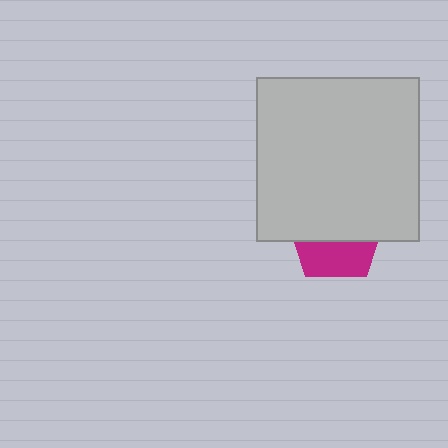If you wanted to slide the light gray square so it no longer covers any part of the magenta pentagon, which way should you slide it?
Slide it up — that is the most direct way to separate the two shapes.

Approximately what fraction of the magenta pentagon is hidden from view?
Roughly 61% of the magenta pentagon is hidden behind the light gray square.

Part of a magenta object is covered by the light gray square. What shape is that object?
It is a pentagon.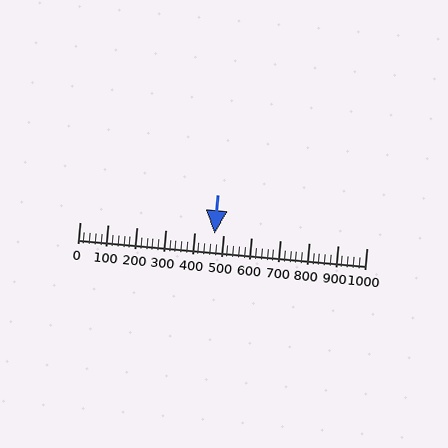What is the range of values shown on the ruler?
The ruler shows values from 0 to 1000.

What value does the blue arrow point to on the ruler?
The blue arrow points to approximately 471.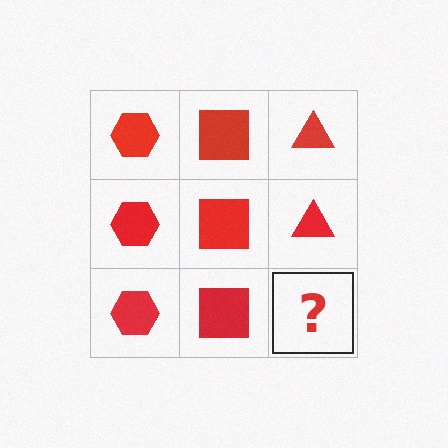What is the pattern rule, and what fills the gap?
The rule is that each column has a consistent shape. The gap should be filled with a red triangle.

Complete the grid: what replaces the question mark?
The question mark should be replaced with a red triangle.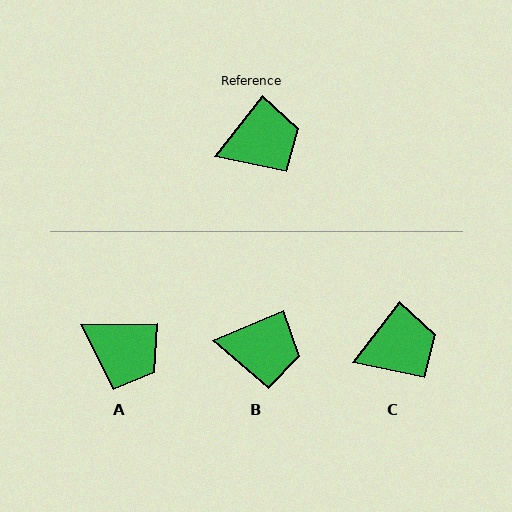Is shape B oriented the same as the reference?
No, it is off by about 29 degrees.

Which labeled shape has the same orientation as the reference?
C.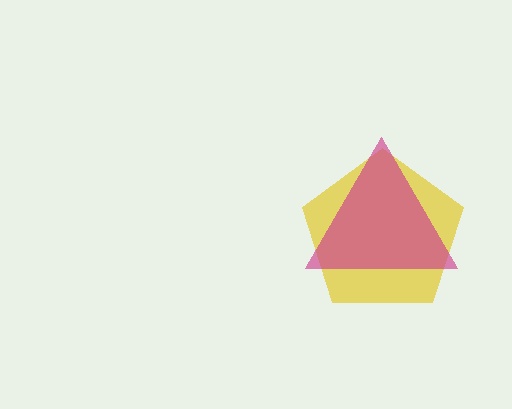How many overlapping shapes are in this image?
There are 2 overlapping shapes in the image.